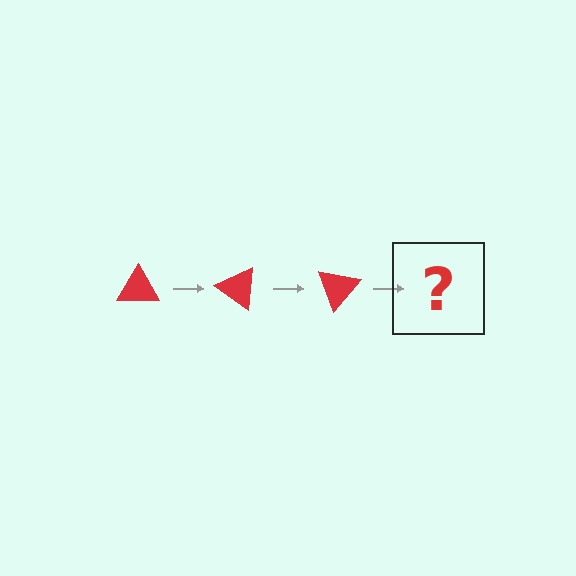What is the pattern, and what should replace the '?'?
The pattern is that the triangle rotates 35 degrees each step. The '?' should be a red triangle rotated 105 degrees.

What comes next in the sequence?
The next element should be a red triangle rotated 105 degrees.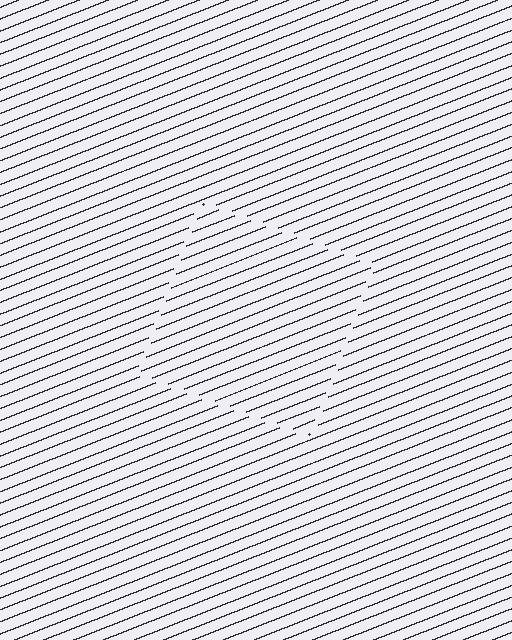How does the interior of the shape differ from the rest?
The interior of the shape contains the same grating, shifted by half a period — the contour is defined by the phase discontinuity where line-ends from the inner and outer gratings abut.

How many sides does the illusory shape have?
4 sides — the line-ends trace a square.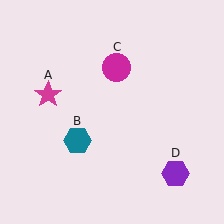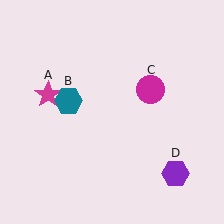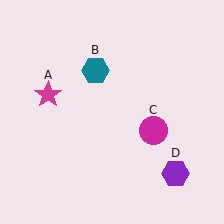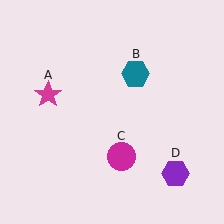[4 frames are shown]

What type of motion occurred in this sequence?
The teal hexagon (object B), magenta circle (object C) rotated clockwise around the center of the scene.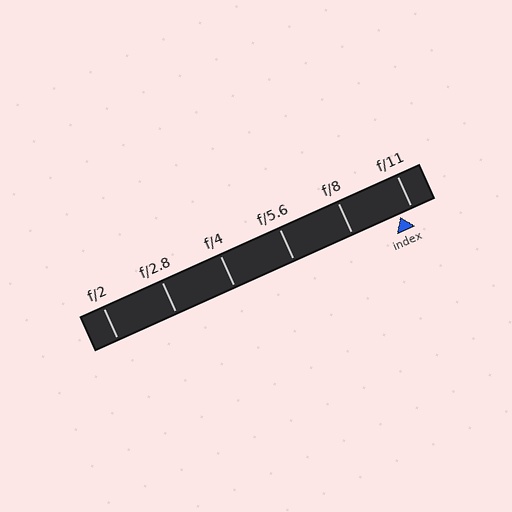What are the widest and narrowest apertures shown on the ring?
The widest aperture shown is f/2 and the narrowest is f/11.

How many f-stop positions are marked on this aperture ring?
There are 6 f-stop positions marked.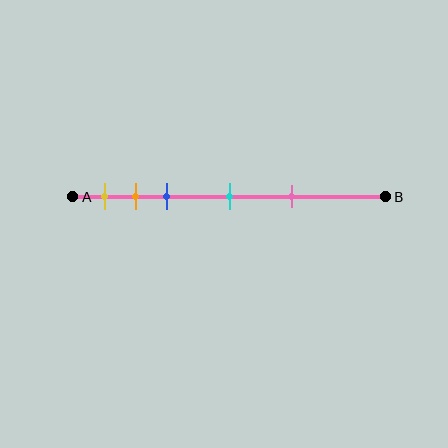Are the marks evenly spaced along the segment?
No, the marks are not evenly spaced.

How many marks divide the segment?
There are 5 marks dividing the segment.